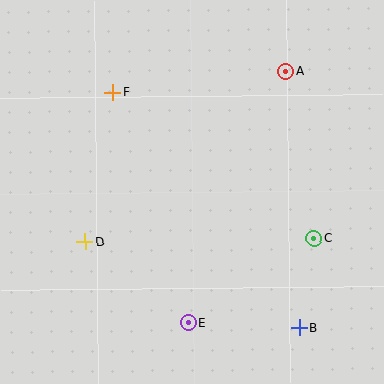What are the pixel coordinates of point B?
Point B is at (300, 328).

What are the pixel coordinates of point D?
Point D is at (85, 242).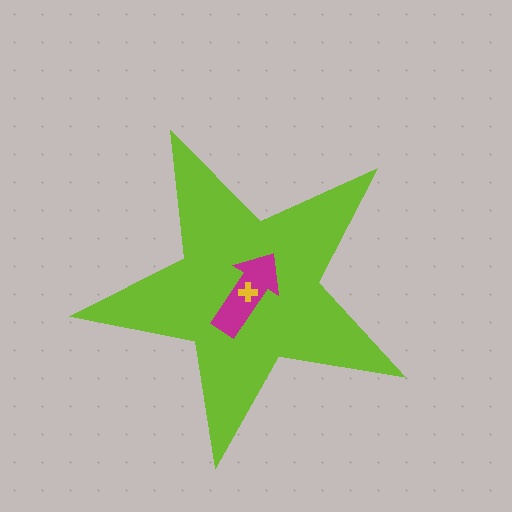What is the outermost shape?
The lime star.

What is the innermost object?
The yellow cross.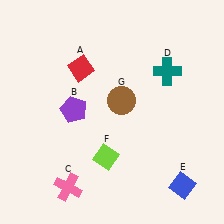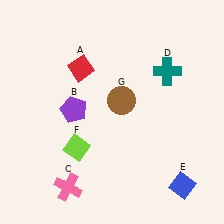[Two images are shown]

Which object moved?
The lime diamond (F) moved left.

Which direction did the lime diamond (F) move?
The lime diamond (F) moved left.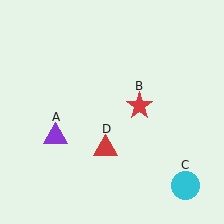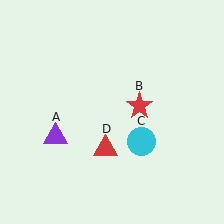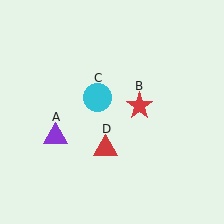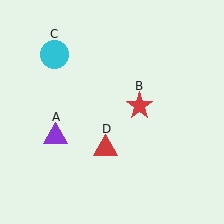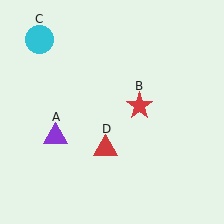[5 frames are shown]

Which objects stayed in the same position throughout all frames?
Purple triangle (object A) and red star (object B) and red triangle (object D) remained stationary.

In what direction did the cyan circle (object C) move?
The cyan circle (object C) moved up and to the left.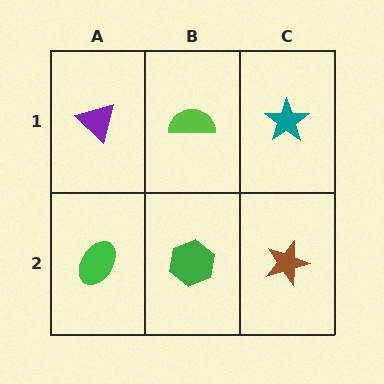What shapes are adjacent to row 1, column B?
A green hexagon (row 2, column B), a purple triangle (row 1, column A), a teal star (row 1, column C).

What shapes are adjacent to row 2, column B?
A lime semicircle (row 1, column B), a green ellipse (row 2, column A), a brown star (row 2, column C).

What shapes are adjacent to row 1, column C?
A brown star (row 2, column C), a lime semicircle (row 1, column B).